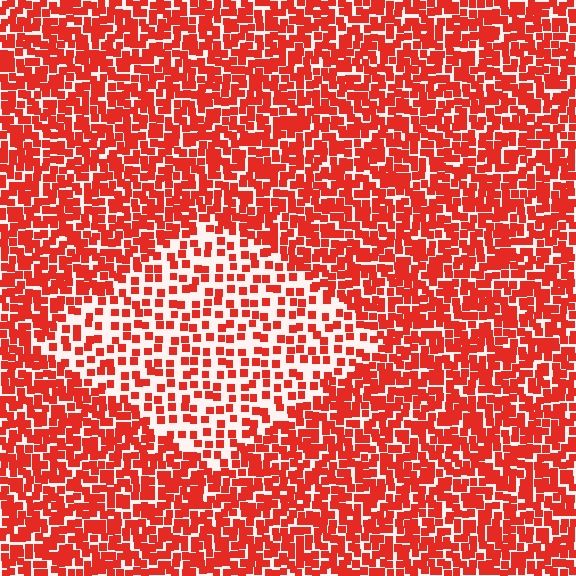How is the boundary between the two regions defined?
The boundary is defined by a change in element density (approximately 2.1x ratio). All elements are the same color, size, and shape.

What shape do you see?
I see a diamond.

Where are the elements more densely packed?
The elements are more densely packed outside the diamond boundary.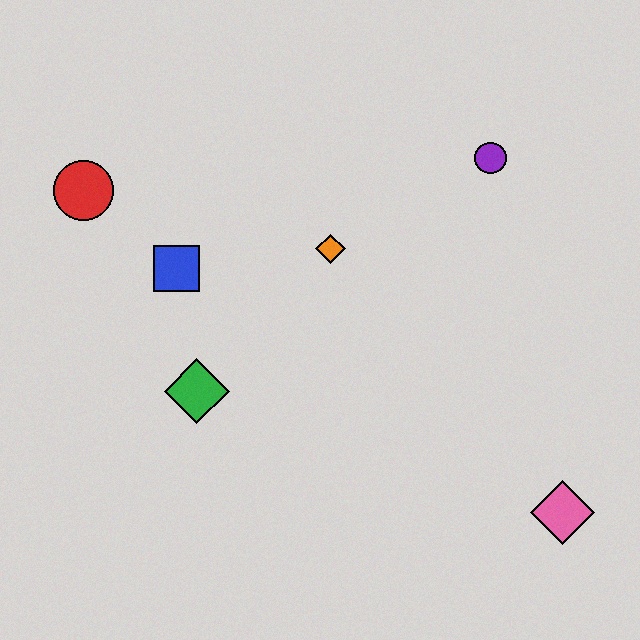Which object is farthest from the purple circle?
The red circle is farthest from the purple circle.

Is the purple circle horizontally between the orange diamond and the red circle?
No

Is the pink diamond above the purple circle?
No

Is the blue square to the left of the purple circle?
Yes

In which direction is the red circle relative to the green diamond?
The red circle is above the green diamond.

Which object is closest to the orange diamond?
The blue square is closest to the orange diamond.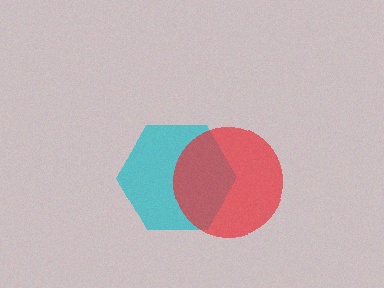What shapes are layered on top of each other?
The layered shapes are: a cyan hexagon, a red circle.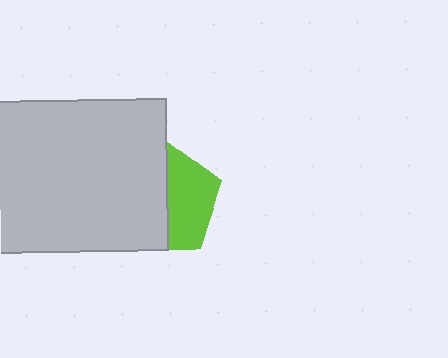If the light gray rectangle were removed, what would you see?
You would see the complete lime pentagon.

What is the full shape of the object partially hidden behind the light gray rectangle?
The partially hidden object is a lime pentagon.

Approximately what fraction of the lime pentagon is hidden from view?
Roughly 55% of the lime pentagon is hidden behind the light gray rectangle.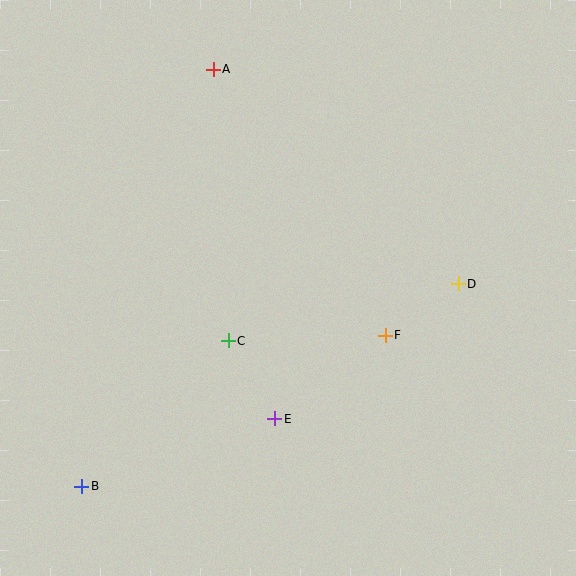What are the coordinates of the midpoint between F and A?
The midpoint between F and A is at (299, 202).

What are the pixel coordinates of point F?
Point F is at (385, 335).